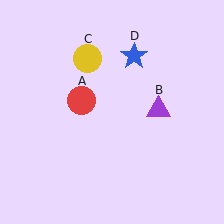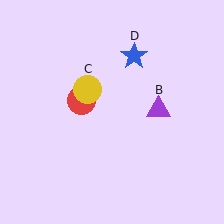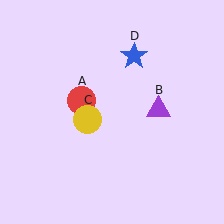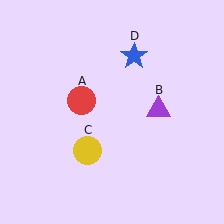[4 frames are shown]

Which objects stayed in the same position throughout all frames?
Red circle (object A) and purple triangle (object B) and blue star (object D) remained stationary.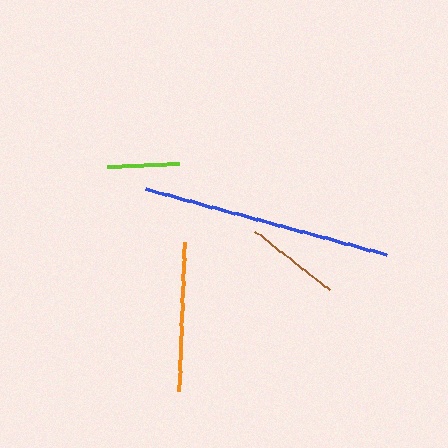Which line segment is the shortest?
The lime line is the shortest at approximately 72 pixels.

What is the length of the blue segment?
The blue segment is approximately 249 pixels long.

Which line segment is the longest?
The blue line is the longest at approximately 249 pixels.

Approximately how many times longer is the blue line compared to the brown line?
The blue line is approximately 2.6 times the length of the brown line.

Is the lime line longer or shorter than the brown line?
The brown line is longer than the lime line.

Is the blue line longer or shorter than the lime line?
The blue line is longer than the lime line.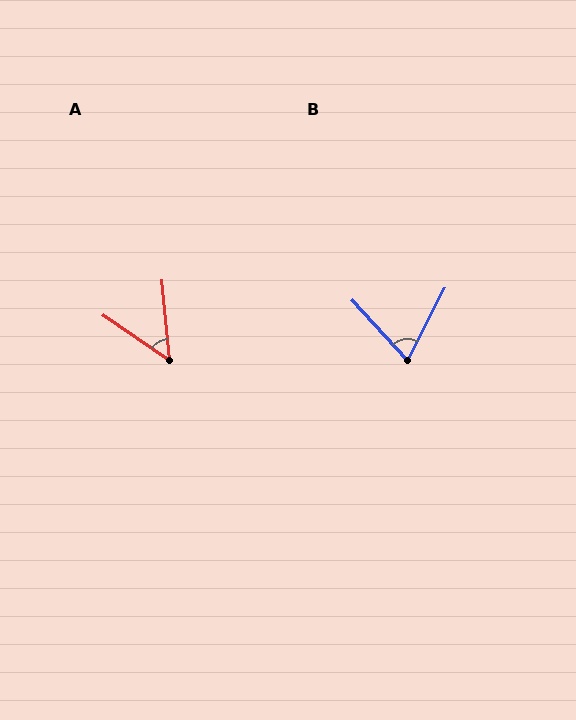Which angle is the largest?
B, at approximately 70 degrees.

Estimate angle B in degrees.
Approximately 70 degrees.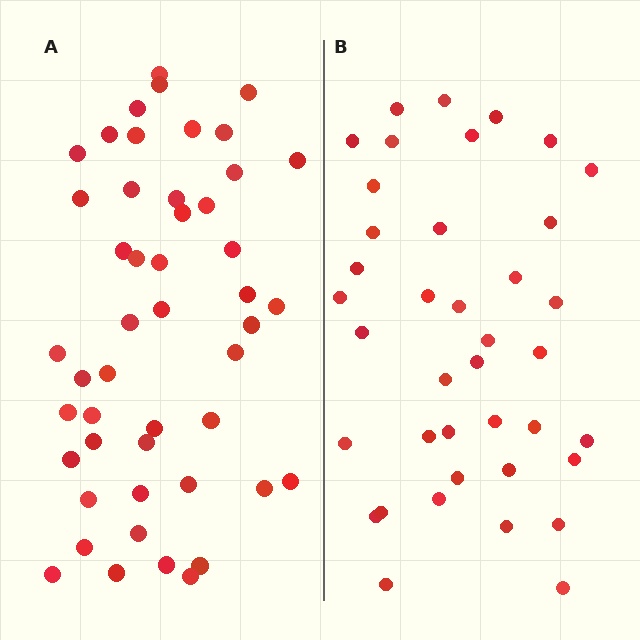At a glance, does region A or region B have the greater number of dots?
Region A (the left region) has more dots.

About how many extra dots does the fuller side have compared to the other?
Region A has roughly 8 or so more dots than region B.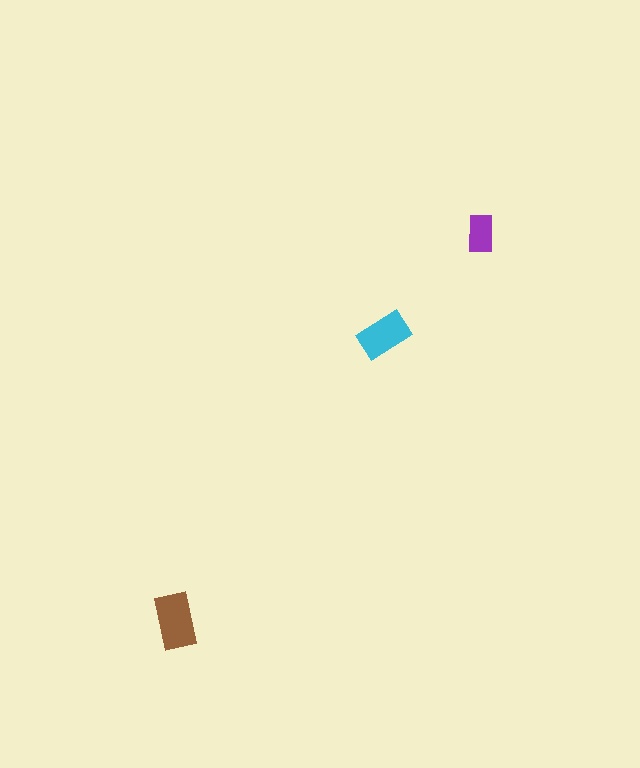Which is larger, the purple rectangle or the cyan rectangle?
The cyan one.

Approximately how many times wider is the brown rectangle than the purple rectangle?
About 1.5 times wider.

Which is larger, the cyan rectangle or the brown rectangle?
The brown one.